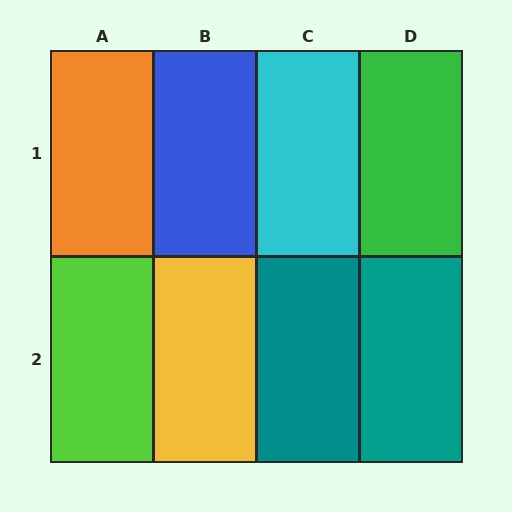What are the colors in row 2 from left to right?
Lime, yellow, teal, teal.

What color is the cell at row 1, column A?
Orange.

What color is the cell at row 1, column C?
Cyan.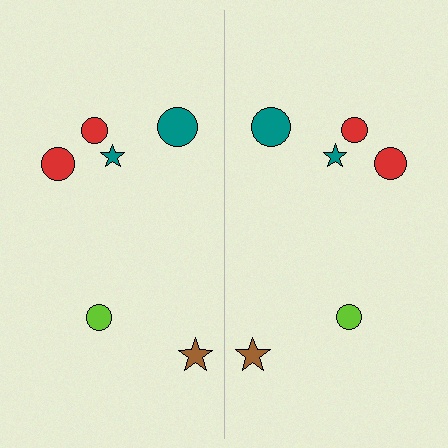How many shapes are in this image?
There are 12 shapes in this image.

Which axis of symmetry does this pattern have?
The pattern has a vertical axis of symmetry running through the center of the image.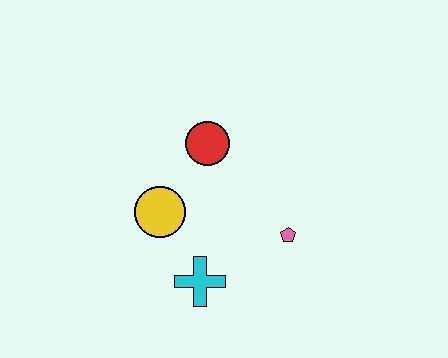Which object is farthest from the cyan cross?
The red circle is farthest from the cyan cross.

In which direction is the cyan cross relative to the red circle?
The cyan cross is below the red circle.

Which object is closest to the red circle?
The yellow circle is closest to the red circle.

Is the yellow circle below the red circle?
Yes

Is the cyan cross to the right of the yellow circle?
Yes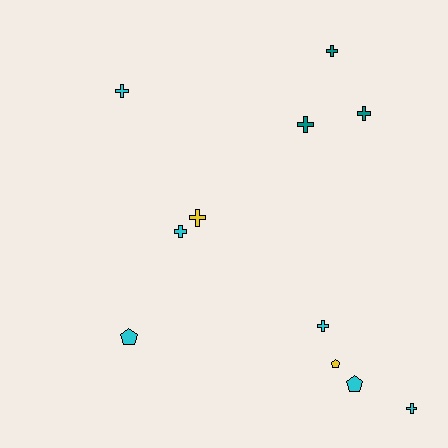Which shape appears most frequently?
Cross, with 8 objects.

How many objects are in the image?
There are 11 objects.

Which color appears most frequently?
Cyan, with 6 objects.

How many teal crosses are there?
There are 3 teal crosses.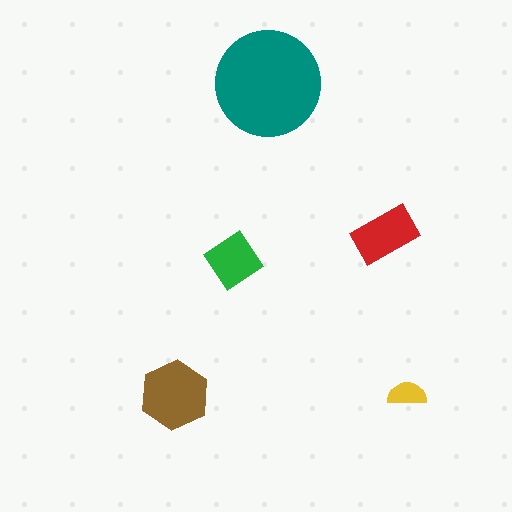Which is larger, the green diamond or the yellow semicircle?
The green diamond.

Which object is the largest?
The teal circle.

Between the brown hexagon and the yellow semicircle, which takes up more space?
The brown hexagon.